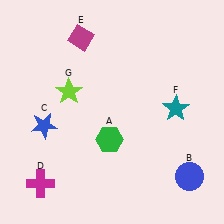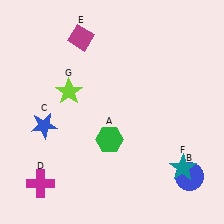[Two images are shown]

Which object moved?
The teal star (F) moved down.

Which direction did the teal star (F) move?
The teal star (F) moved down.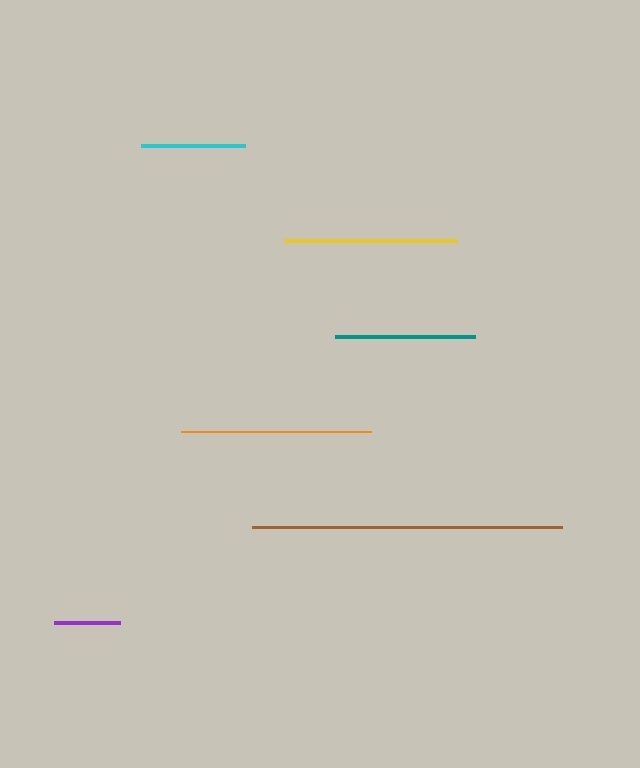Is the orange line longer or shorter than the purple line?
The orange line is longer than the purple line.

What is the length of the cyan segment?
The cyan segment is approximately 104 pixels long.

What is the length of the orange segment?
The orange segment is approximately 190 pixels long.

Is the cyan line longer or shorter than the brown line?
The brown line is longer than the cyan line.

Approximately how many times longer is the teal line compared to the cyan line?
The teal line is approximately 1.4 times the length of the cyan line.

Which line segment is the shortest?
The purple line is the shortest at approximately 65 pixels.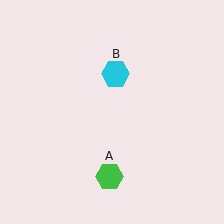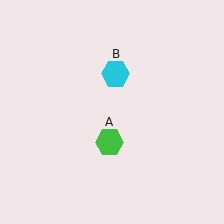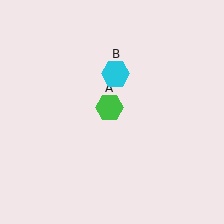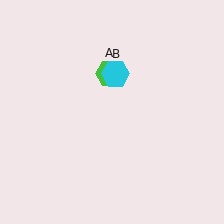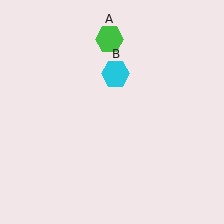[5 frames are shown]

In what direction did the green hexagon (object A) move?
The green hexagon (object A) moved up.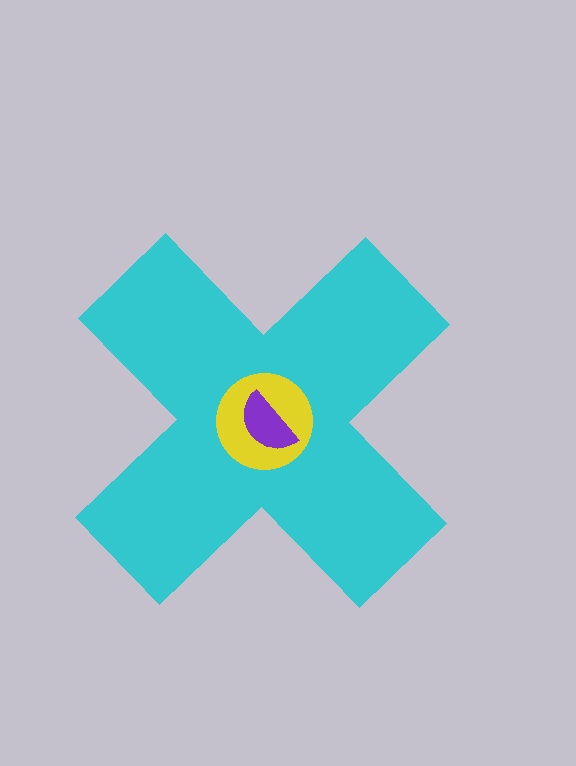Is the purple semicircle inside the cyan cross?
Yes.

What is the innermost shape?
The purple semicircle.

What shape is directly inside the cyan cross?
The yellow circle.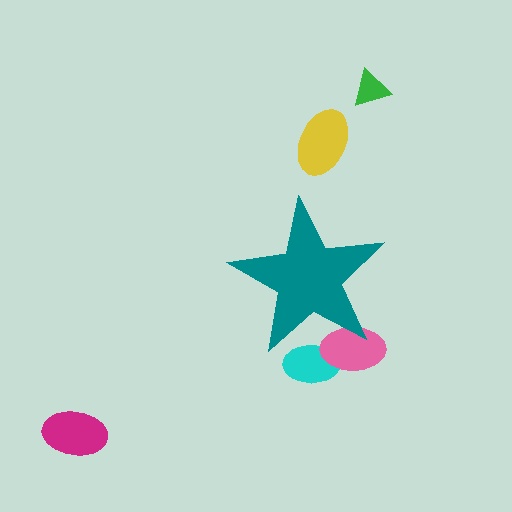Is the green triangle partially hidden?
No, the green triangle is fully visible.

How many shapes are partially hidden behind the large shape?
2 shapes are partially hidden.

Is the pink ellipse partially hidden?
Yes, the pink ellipse is partially hidden behind the teal star.